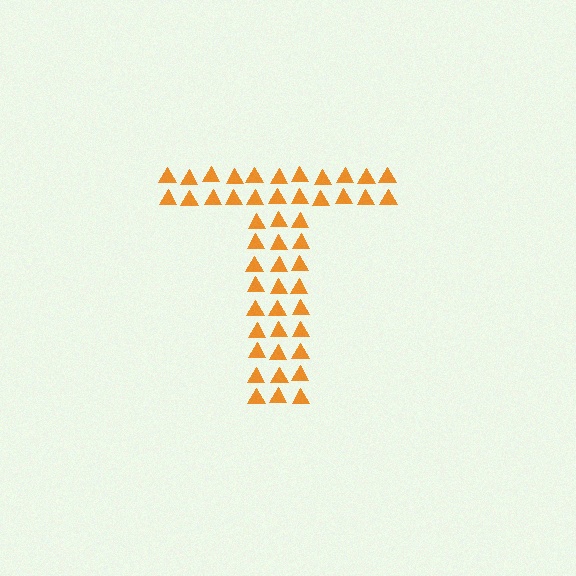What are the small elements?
The small elements are triangles.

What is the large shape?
The large shape is the letter T.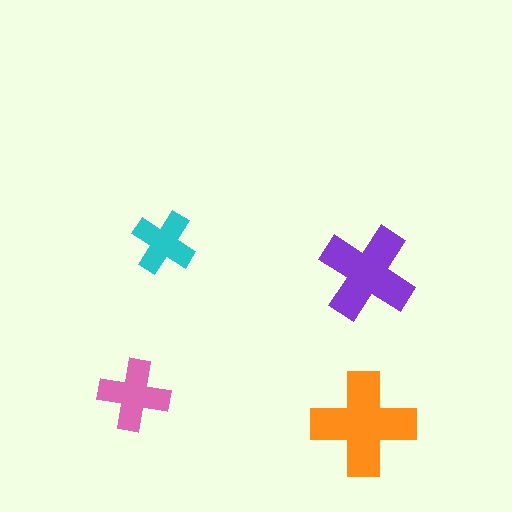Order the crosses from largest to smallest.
the orange one, the purple one, the pink one, the cyan one.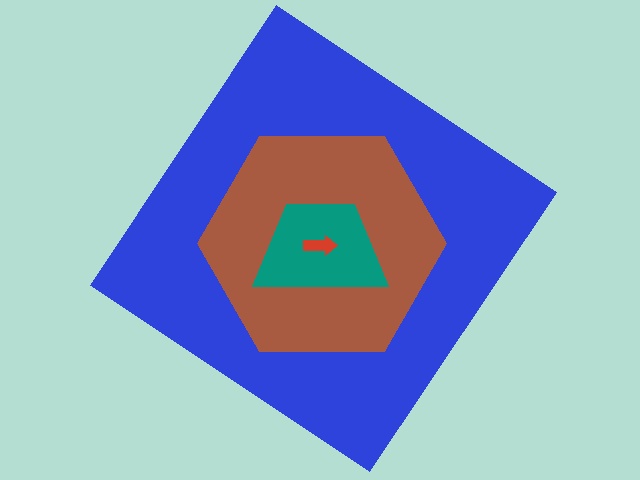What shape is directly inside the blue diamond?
The brown hexagon.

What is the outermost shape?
The blue diamond.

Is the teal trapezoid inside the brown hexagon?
Yes.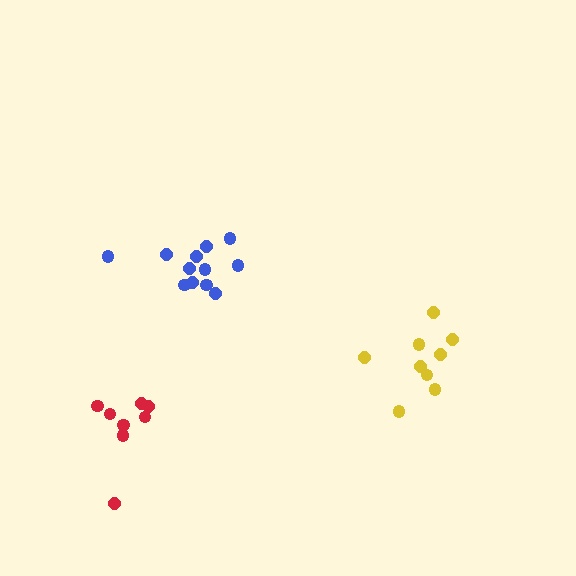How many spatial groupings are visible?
There are 3 spatial groupings.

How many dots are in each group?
Group 1: 12 dots, Group 2: 9 dots, Group 3: 8 dots (29 total).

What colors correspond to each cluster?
The clusters are colored: blue, yellow, red.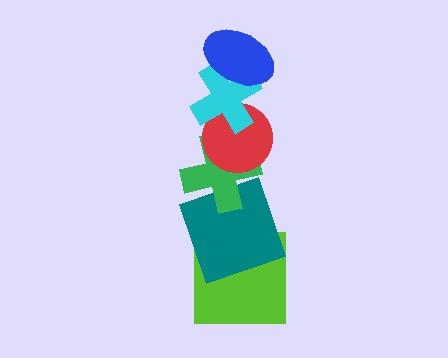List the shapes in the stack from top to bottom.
From top to bottom: the blue ellipse, the cyan cross, the red circle, the green cross, the teal square, the lime square.